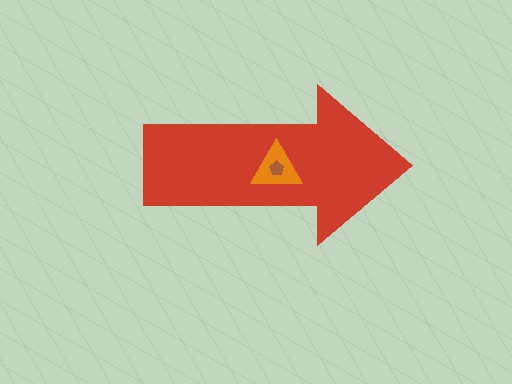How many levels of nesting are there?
3.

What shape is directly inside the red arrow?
The orange triangle.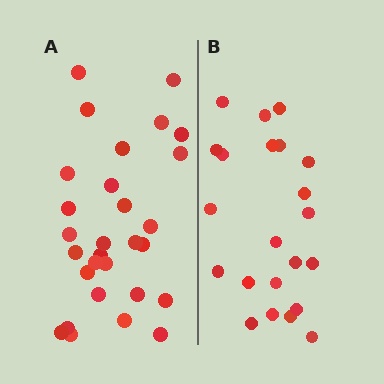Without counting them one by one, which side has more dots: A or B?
Region A (the left region) has more dots.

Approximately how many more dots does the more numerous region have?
Region A has roughly 8 or so more dots than region B.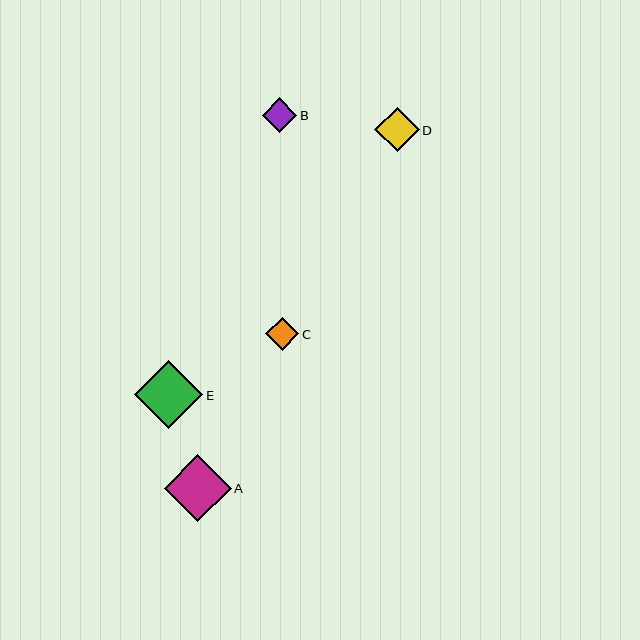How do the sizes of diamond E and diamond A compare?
Diamond E and diamond A are approximately the same size.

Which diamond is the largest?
Diamond E is the largest with a size of approximately 68 pixels.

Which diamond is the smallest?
Diamond C is the smallest with a size of approximately 33 pixels.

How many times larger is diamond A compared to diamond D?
Diamond A is approximately 1.5 times the size of diamond D.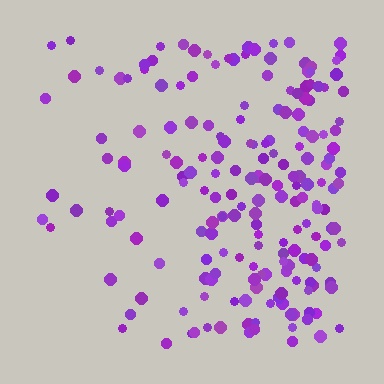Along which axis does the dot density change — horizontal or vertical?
Horizontal.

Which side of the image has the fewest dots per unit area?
The left.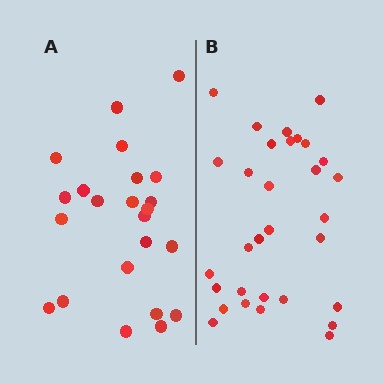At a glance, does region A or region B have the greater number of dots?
Region B (the right region) has more dots.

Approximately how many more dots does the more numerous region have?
Region B has roughly 8 or so more dots than region A.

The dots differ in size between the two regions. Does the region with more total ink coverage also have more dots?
No. Region A has more total ink coverage because its dots are larger, but region B actually contains more individual dots. Total area can be misleading — the number of items is what matters here.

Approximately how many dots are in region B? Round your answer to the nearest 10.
About 30 dots. (The exact count is 31, which rounds to 30.)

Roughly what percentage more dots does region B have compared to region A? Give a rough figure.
About 35% more.